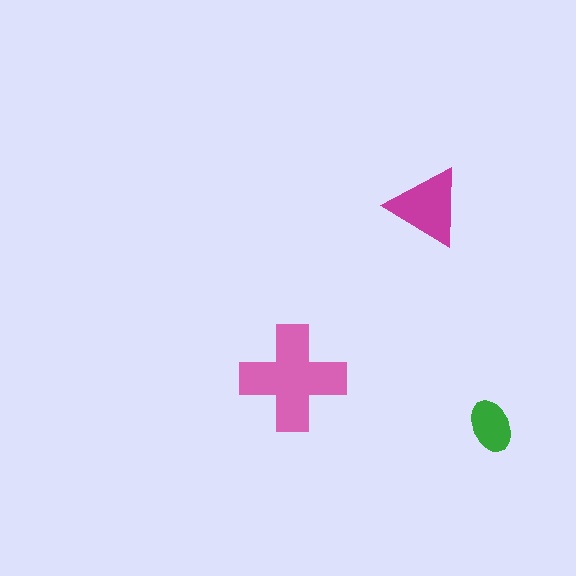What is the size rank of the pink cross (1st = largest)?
1st.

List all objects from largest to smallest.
The pink cross, the magenta triangle, the green ellipse.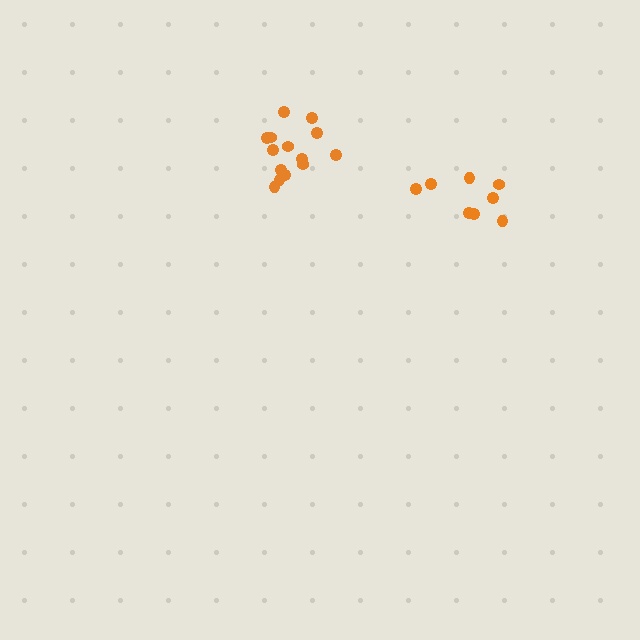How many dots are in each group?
Group 1: 14 dots, Group 2: 8 dots (22 total).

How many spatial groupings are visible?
There are 2 spatial groupings.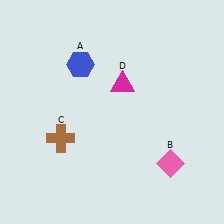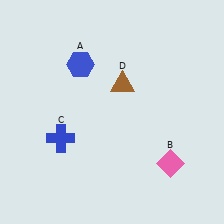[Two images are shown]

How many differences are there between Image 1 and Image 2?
There are 2 differences between the two images.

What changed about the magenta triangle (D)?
In Image 1, D is magenta. In Image 2, it changed to brown.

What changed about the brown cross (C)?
In Image 1, C is brown. In Image 2, it changed to blue.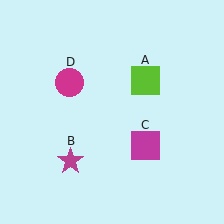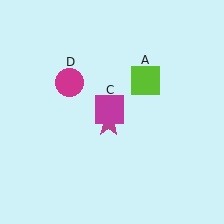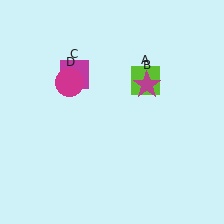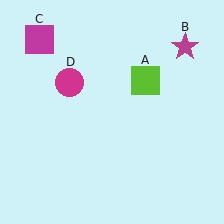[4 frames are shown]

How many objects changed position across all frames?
2 objects changed position: magenta star (object B), magenta square (object C).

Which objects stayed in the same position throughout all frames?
Lime square (object A) and magenta circle (object D) remained stationary.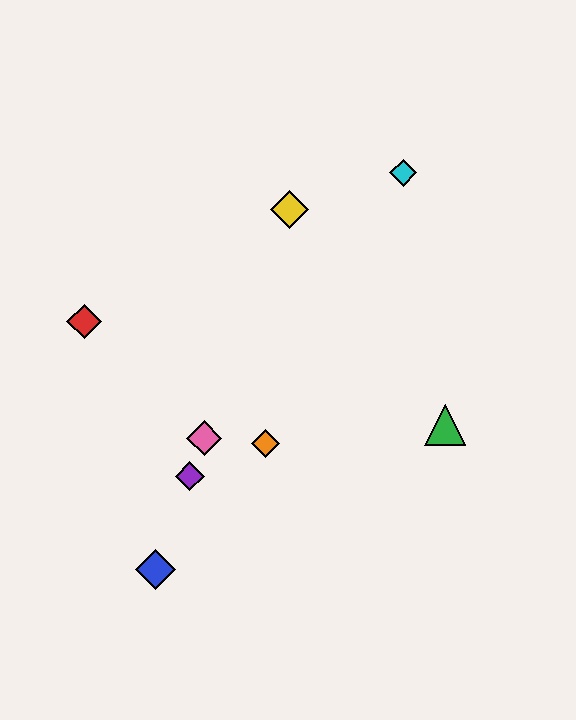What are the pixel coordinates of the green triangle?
The green triangle is at (445, 425).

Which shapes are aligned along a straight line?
The blue diamond, the yellow diamond, the purple diamond, the pink diamond are aligned along a straight line.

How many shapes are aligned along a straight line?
4 shapes (the blue diamond, the yellow diamond, the purple diamond, the pink diamond) are aligned along a straight line.